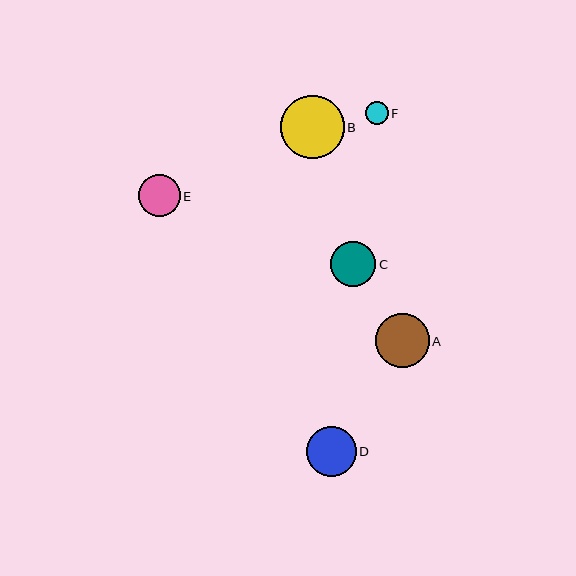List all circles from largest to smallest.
From largest to smallest: B, A, D, C, E, F.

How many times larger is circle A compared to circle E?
Circle A is approximately 1.3 times the size of circle E.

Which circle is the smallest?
Circle F is the smallest with a size of approximately 23 pixels.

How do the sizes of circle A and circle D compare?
Circle A and circle D are approximately the same size.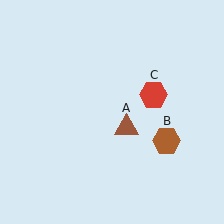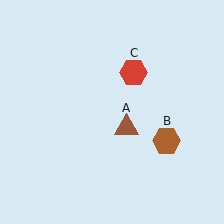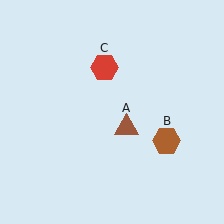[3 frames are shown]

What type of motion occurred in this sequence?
The red hexagon (object C) rotated counterclockwise around the center of the scene.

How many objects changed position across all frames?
1 object changed position: red hexagon (object C).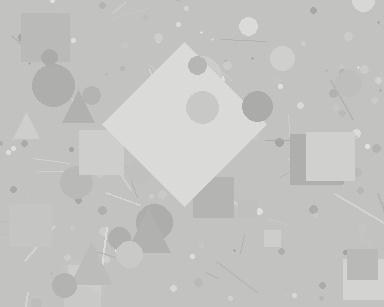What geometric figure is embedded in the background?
A diamond is embedded in the background.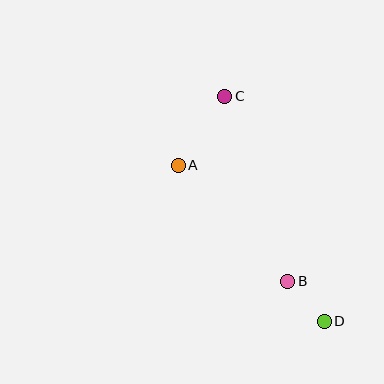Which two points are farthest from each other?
Points C and D are farthest from each other.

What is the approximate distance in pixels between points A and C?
The distance between A and C is approximately 83 pixels.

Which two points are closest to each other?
Points B and D are closest to each other.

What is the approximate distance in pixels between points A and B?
The distance between A and B is approximately 160 pixels.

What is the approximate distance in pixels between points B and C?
The distance between B and C is approximately 196 pixels.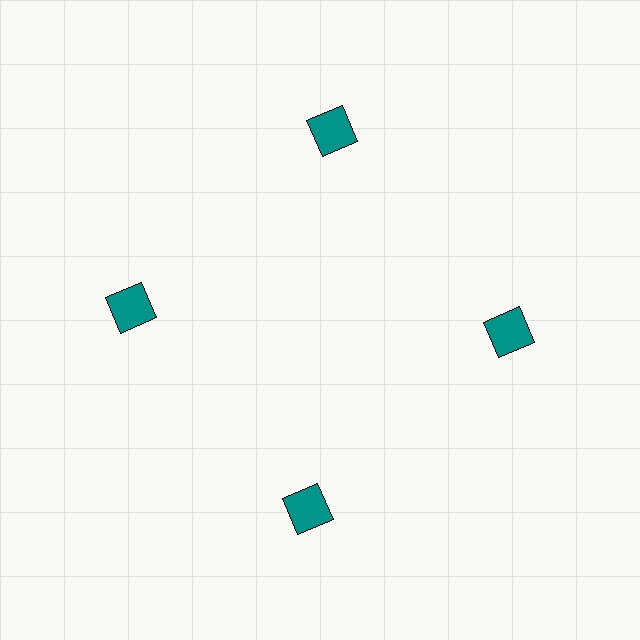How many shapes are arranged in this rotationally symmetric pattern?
There are 4 shapes, arranged in 4 groups of 1.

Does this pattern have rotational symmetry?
Yes, this pattern has 4-fold rotational symmetry. It looks the same after rotating 90 degrees around the center.